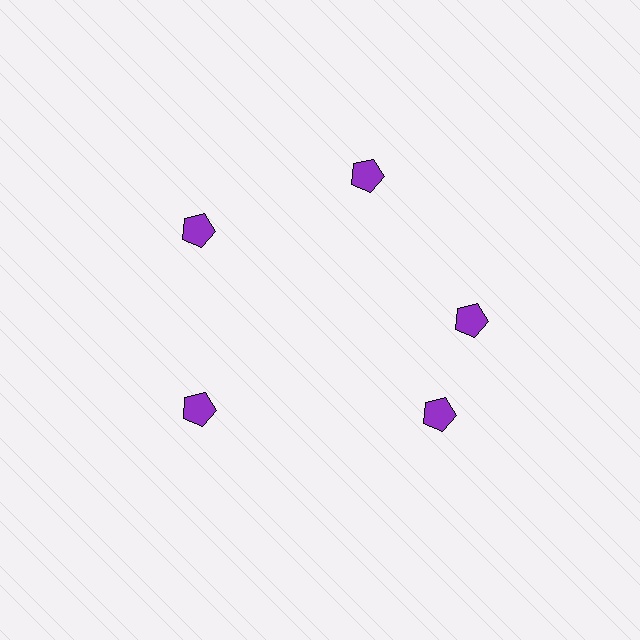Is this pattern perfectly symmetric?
No. The 5 purple pentagons are arranged in a ring, but one element near the 5 o'clock position is rotated out of alignment along the ring, breaking the 5-fold rotational symmetry.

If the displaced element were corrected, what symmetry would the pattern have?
It would have 5-fold rotational symmetry — the pattern would map onto itself every 72 degrees.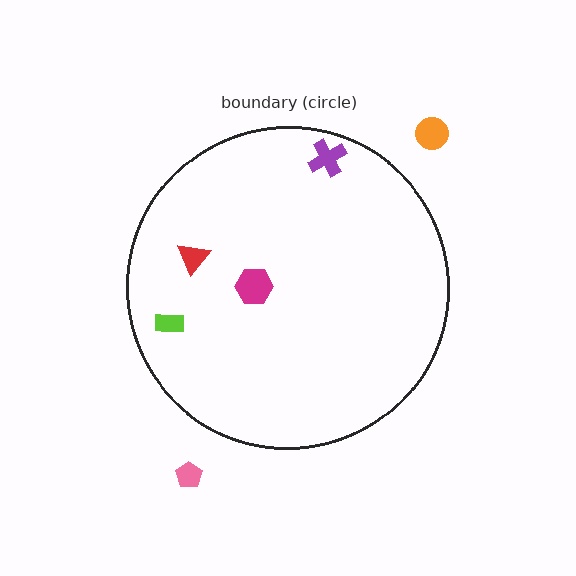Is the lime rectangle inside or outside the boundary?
Inside.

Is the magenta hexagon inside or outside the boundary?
Inside.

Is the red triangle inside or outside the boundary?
Inside.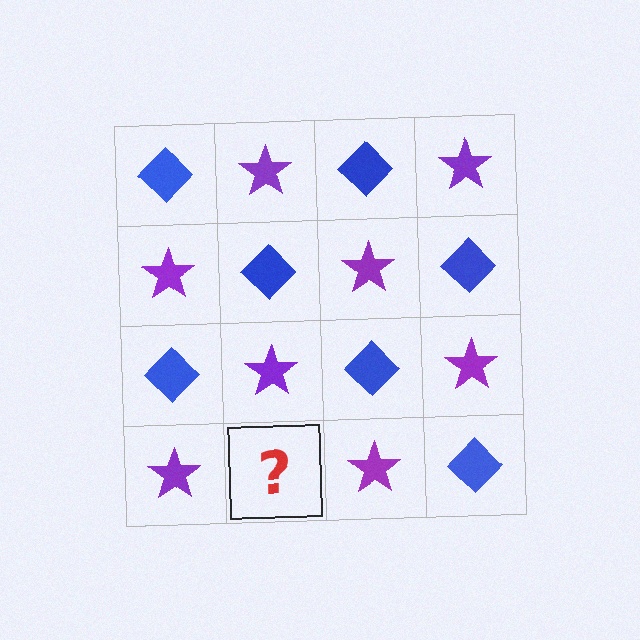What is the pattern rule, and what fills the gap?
The rule is that it alternates blue diamond and purple star in a checkerboard pattern. The gap should be filled with a blue diamond.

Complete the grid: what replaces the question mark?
The question mark should be replaced with a blue diamond.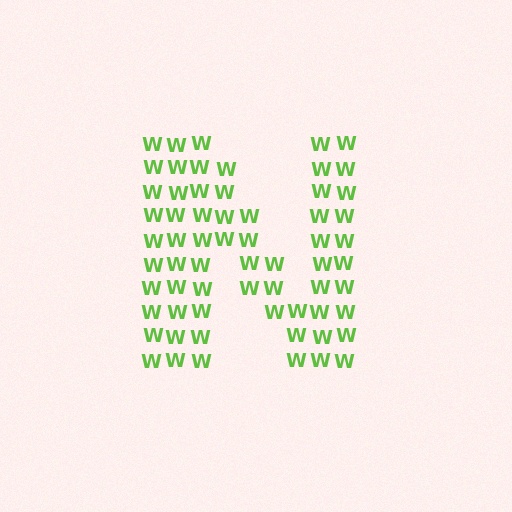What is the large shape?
The large shape is the letter N.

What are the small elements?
The small elements are letter W's.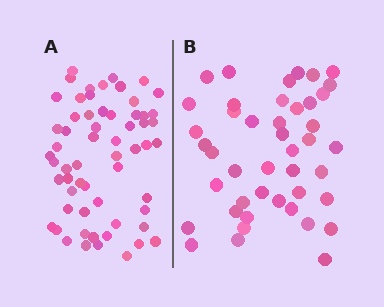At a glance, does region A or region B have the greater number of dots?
Region A (the left region) has more dots.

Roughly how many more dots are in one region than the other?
Region A has approximately 15 more dots than region B.